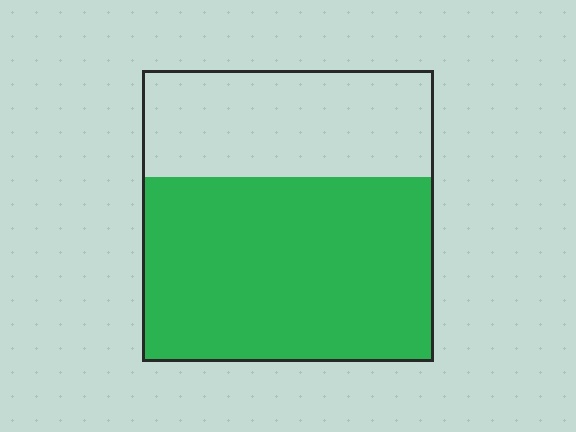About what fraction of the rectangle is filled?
About five eighths (5/8).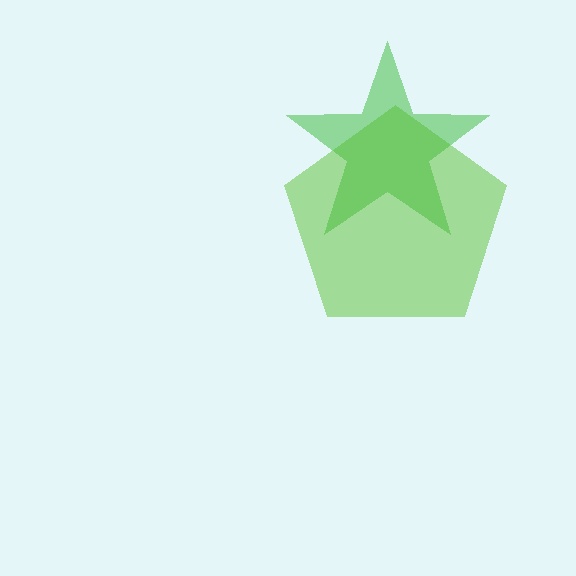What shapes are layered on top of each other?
The layered shapes are: a green star, a lime pentagon.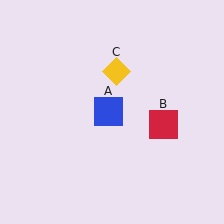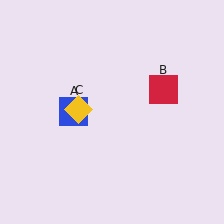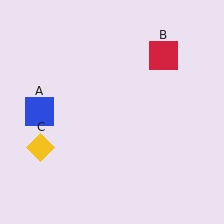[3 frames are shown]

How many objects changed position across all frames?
3 objects changed position: blue square (object A), red square (object B), yellow diamond (object C).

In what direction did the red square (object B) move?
The red square (object B) moved up.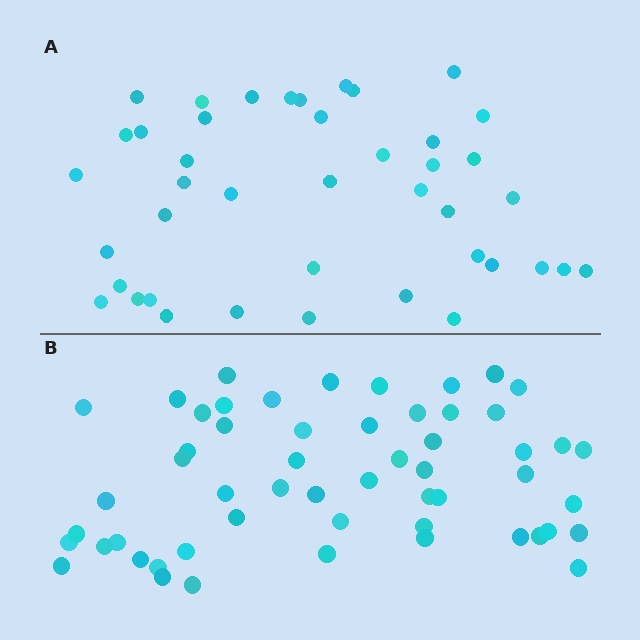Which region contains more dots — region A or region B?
Region B (the bottom region) has more dots.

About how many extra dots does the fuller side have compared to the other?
Region B has approximately 15 more dots than region A.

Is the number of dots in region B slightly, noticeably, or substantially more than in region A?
Region B has noticeably more, but not dramatically so. The ratio is roughly 1.3 to 1.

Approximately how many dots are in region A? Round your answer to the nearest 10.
About 40 dots. (The exact count is 42, which rounds to 40.)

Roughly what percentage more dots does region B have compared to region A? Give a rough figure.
About 30% more.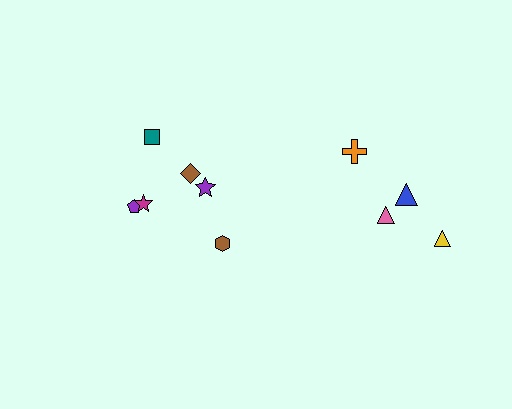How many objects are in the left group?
There are 6 objects.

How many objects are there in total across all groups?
There are 10 objects.